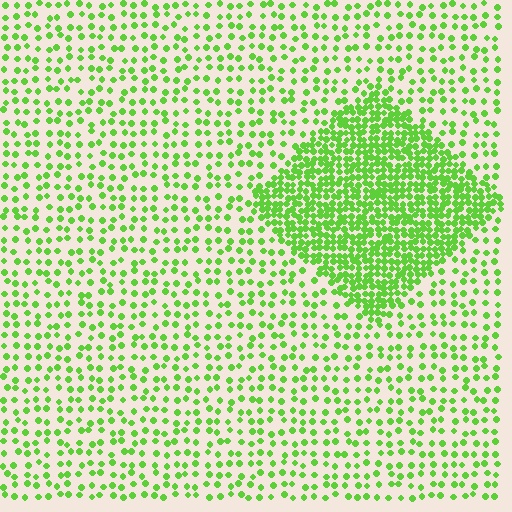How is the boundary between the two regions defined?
The boundary is defined by a change in element density (approximately 2.7x ratio). All elements are the same color, size, and shape.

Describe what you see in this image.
The image contains small lime elements arranged at two different densities. A diamond-shaped region is visible where the elements are more densely packed than the surrounding area.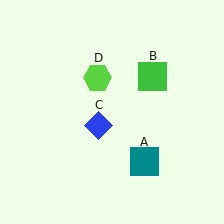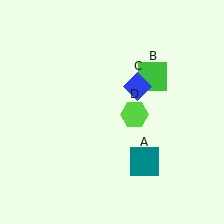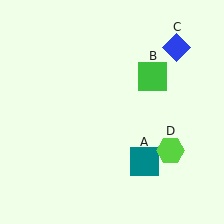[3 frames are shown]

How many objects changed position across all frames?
2 objects changed position: blue diamond (object C), lime hexagon (object D).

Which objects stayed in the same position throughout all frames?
Teal square (object A) and green square (object B) remained stationary.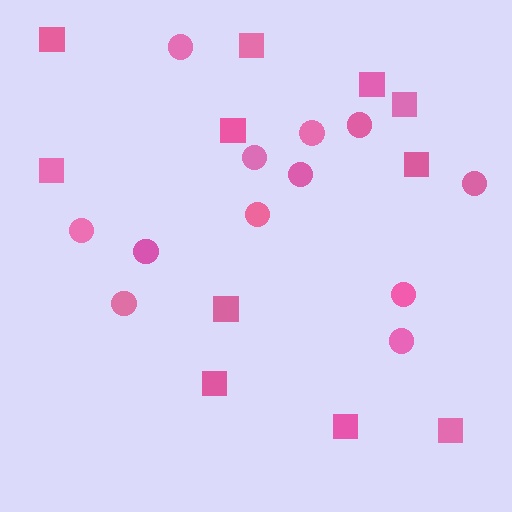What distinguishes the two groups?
There are 2 groups: one group of squares (11) and one group of circles (12).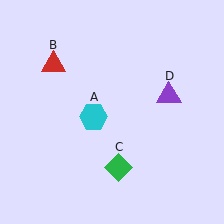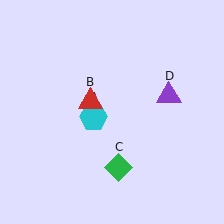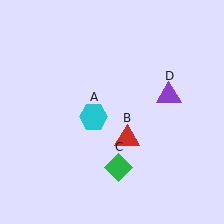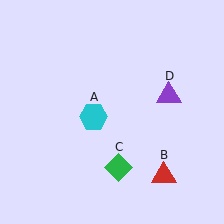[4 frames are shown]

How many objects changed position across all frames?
1 object changed position: red triangle (object B).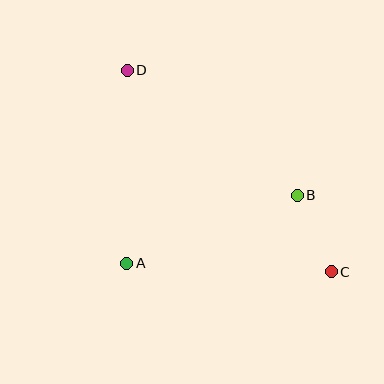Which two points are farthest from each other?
Points C and D are farthest from each other.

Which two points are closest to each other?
Points B and C are closest to each other.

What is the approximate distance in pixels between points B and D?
The distance between B and D is approximately 211 pixels.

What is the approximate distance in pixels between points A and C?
The distance between A and C is approximately 204 pixels.